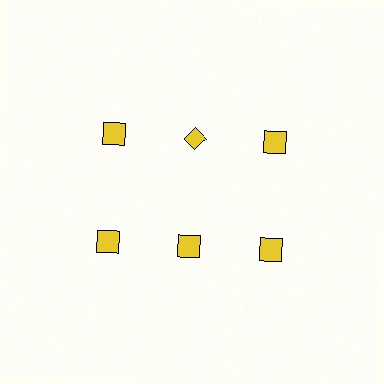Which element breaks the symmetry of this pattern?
The yellow diamond in the top row, second from left column breaks the symmetry. All other shapes are yellow squares.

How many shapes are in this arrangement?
There are 6 shapes arranged in a grid pattern.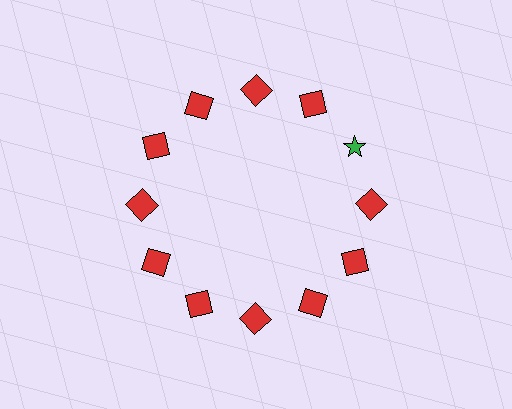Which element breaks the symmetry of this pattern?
The green star at roughly the 2 o'clock position breaks the symmetry. All other shapes are red squares.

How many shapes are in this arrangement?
There are 12 shapes arranged in a ring pattern.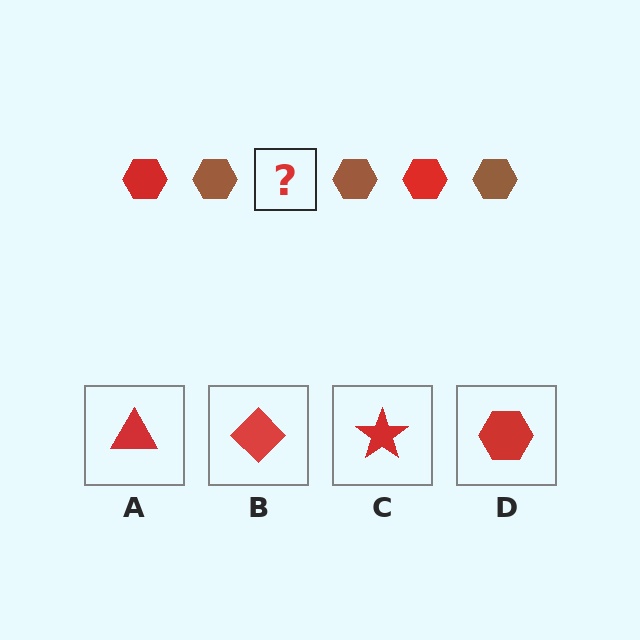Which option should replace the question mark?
Option D.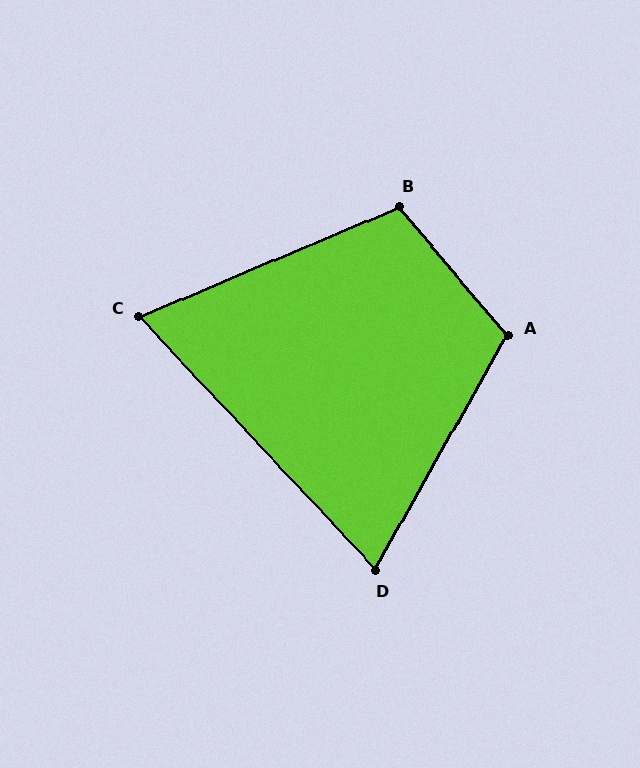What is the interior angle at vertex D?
Approximately 73 degrees (acute).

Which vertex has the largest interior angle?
A, at approximately 110 degrees.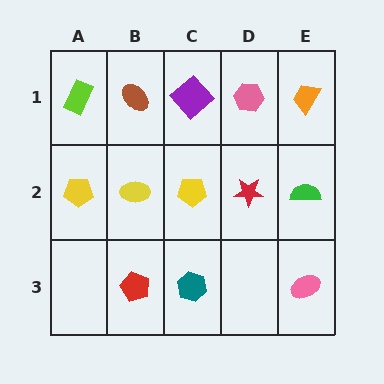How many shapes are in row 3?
3 shapes.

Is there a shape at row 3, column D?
No, that cell is empty.